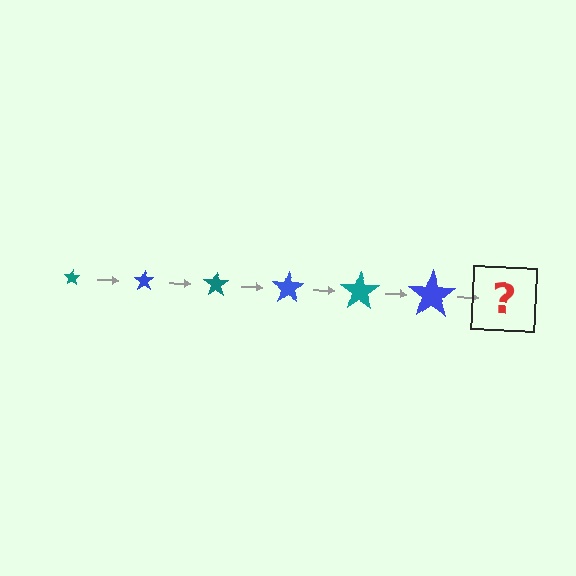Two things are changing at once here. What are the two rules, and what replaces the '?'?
The two rules are that the star grows larger each step and the color cycles through teal and blue. The '?' should be a teal star, larger than the previous one.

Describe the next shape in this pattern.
It should be a teal star, larger than the previous one.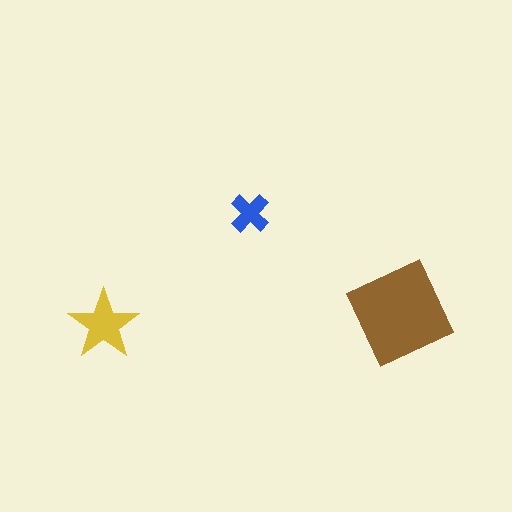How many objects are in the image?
There are 3 objects in the image.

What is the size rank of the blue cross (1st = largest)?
3rd.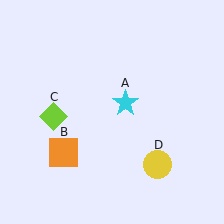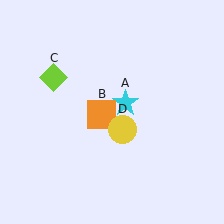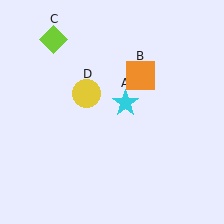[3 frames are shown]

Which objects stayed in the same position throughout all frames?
Cyan star (object A) remained stationary.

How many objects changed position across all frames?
3 objects changed position: orange square (object B), lime diamond (object C), yellow circle (object D).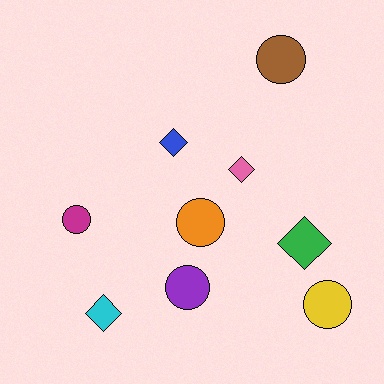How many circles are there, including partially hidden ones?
There are 5 circles.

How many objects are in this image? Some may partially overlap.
There are 9 objects.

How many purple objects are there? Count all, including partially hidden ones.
There is 1 purple object.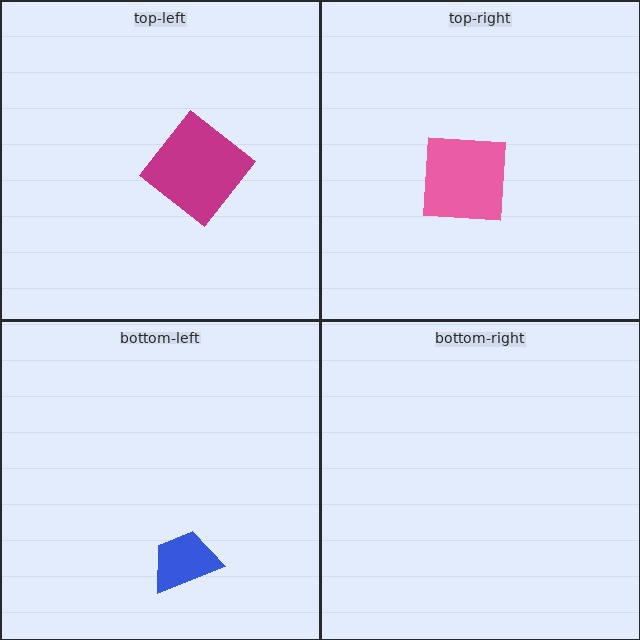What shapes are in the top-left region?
The magenta diamond.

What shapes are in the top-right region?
The pink square.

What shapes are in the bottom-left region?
The blue trapezoid.